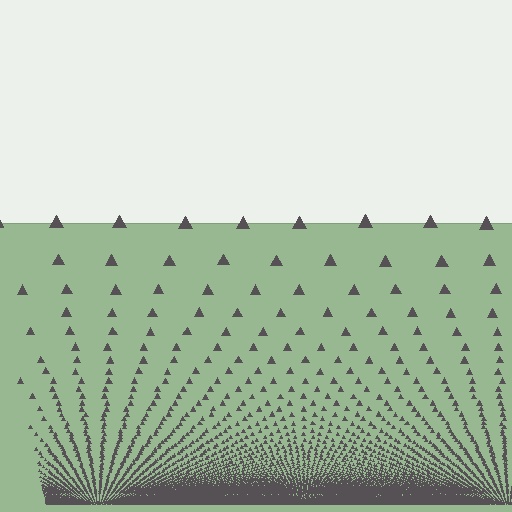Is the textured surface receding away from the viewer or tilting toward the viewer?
The surface appears to tilt toward the viewer. Texture elements get larger and sparser toward the top.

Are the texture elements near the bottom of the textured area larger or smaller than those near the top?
Smaller. The gradient is inverted — elements near the bottom are smaller and denser.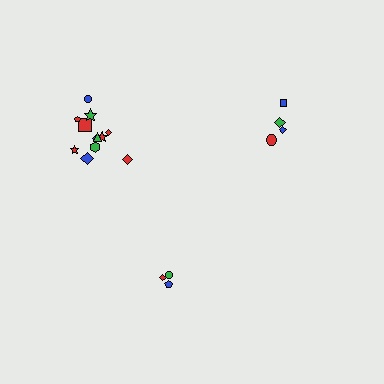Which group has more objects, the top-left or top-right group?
The top-left group.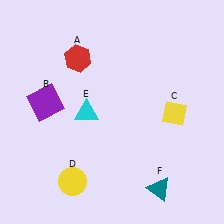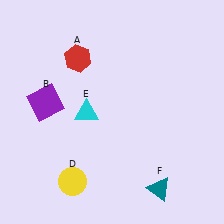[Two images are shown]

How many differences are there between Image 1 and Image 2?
There is 1 difference between the two images.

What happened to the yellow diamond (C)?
The yellow diamond (C) was removed in Image 2. It was in the bottom-right area of Image 1.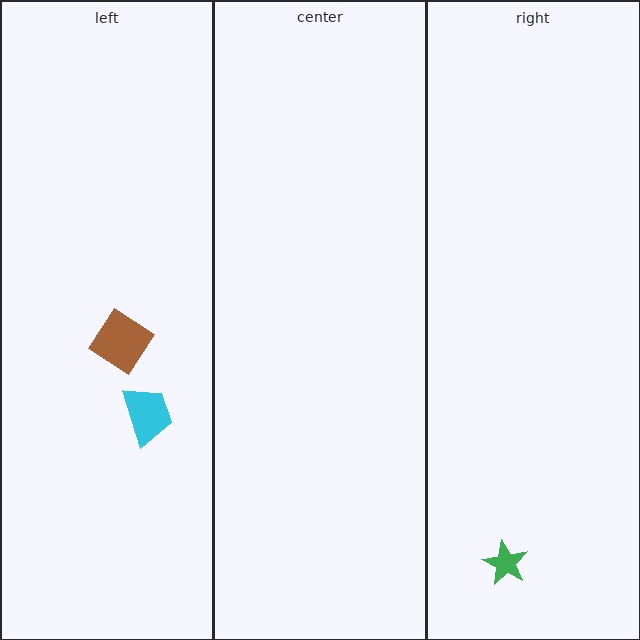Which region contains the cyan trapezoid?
The left region.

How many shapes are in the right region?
1.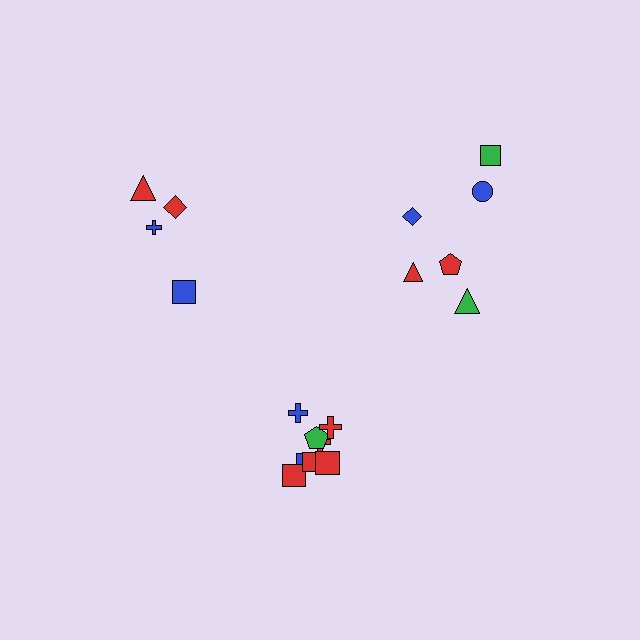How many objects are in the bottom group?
There are 8 objects.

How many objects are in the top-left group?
There are 4 objects.